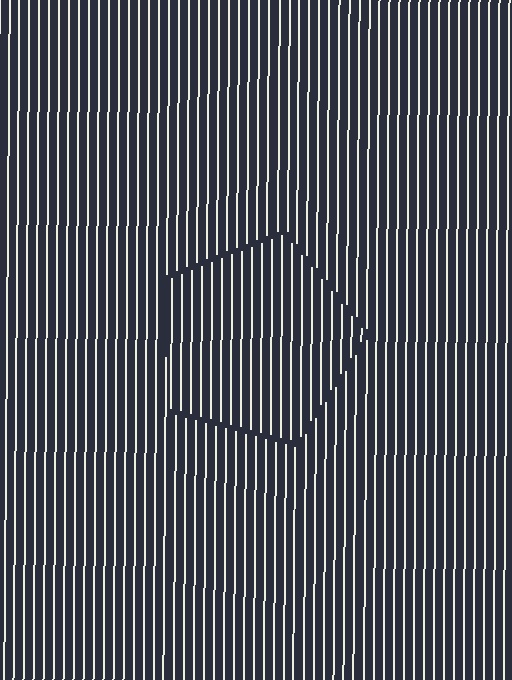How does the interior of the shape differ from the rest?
The interior of the shape contains the same grating, shifted by half a period — the contour is defined by the phase discontinuity where line-ends from the inner and outer gratings abut.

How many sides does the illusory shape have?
5 sides — the line-ends trace a pentagon.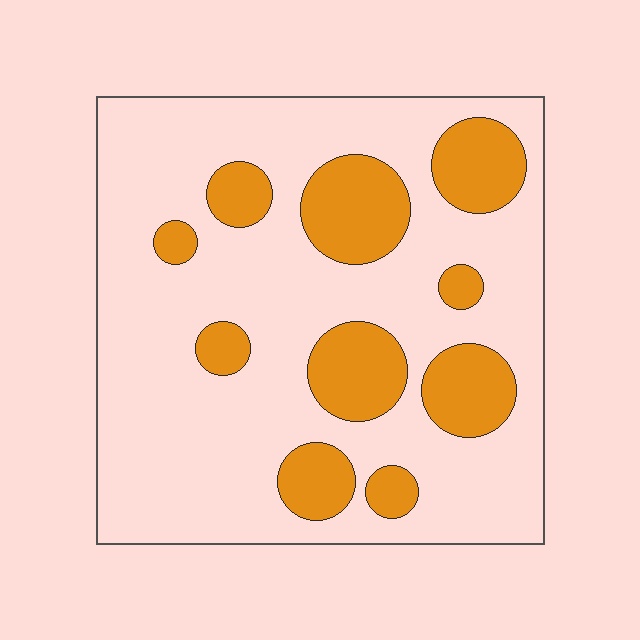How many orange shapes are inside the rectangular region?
10.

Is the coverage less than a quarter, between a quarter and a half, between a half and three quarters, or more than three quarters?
Less than a quarter.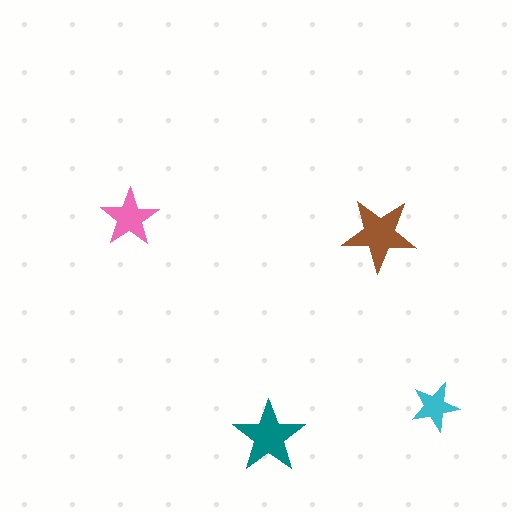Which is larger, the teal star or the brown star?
The brown one.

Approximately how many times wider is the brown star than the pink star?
About 1.5 times wider.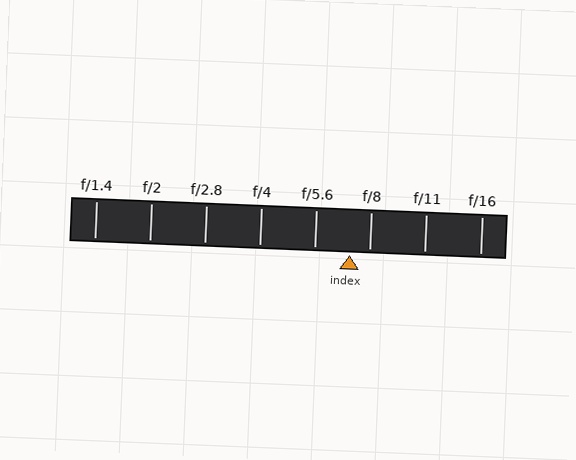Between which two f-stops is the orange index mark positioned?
The index mark is between f/5.6 and f/8.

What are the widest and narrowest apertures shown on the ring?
The widest aperture shown is f/1.4 and the narrowest is f/16.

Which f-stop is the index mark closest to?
The index mark is closest to f/8.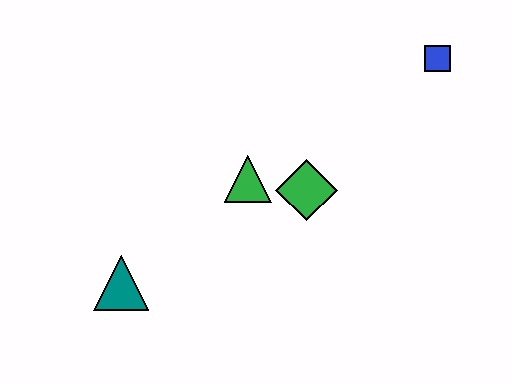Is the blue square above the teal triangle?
Yes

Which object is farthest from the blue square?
The teal triangle is farthest from the blue square.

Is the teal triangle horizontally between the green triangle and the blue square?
No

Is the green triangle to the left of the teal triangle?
No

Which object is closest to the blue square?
The green diamond is closest to the blue square.